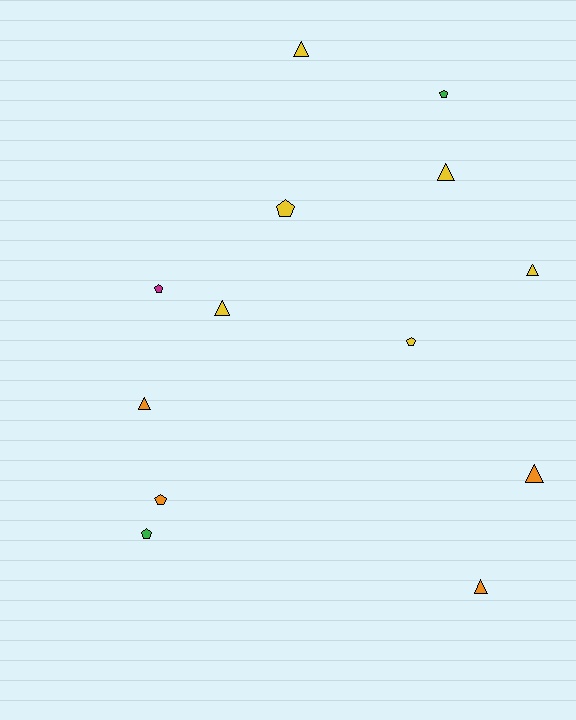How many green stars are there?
There are no green stars.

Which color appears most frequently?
Yellow, with 6 objects.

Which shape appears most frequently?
Triangle, with 7 objects.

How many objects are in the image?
There are 13 objects.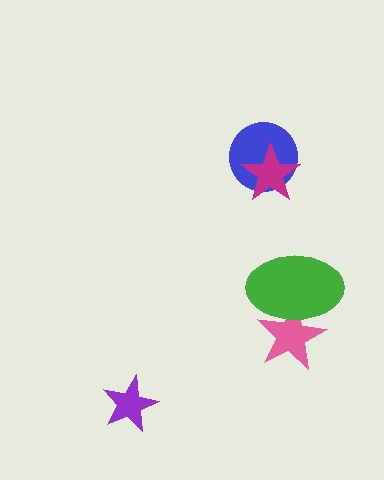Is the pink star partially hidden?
Yes, it is partially covered by another shape.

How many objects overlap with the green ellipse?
1 object overlaps with the green ellipse.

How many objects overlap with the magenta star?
1 object overlaps with the magenta star.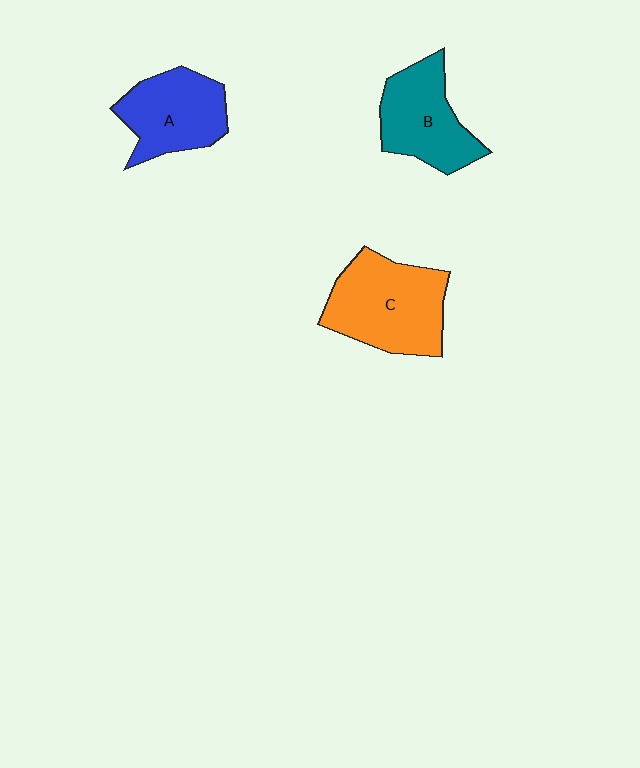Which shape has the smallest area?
Shape A (blue).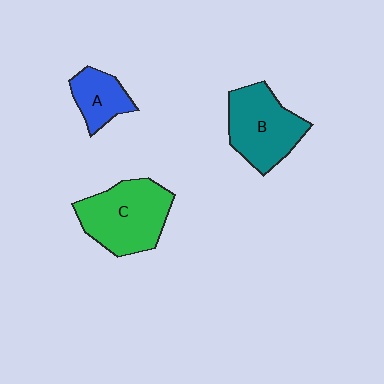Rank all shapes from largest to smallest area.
From largest to smallest: C (green), B (teal), A (blue).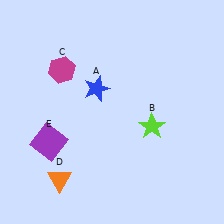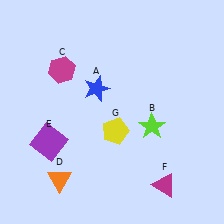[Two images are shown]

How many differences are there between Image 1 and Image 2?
There are 2 differences between the two images.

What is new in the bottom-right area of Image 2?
A magenta triangle (F) was added in the bottom-right area of Image 2.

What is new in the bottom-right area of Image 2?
A yellow pentagon (G) was added in the bottom-right area of Image 2.